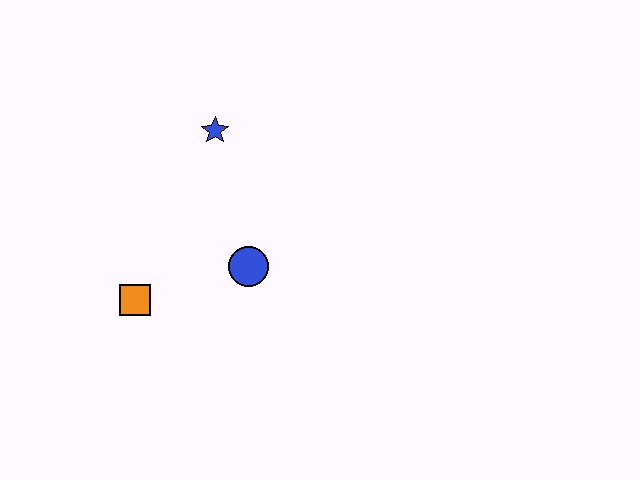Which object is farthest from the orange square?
The blue star is farthest from the orange square.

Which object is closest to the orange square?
The blue circle is closest to the orange square.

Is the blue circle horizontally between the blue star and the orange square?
No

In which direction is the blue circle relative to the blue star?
The blue circle is below the blue star.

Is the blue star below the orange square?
No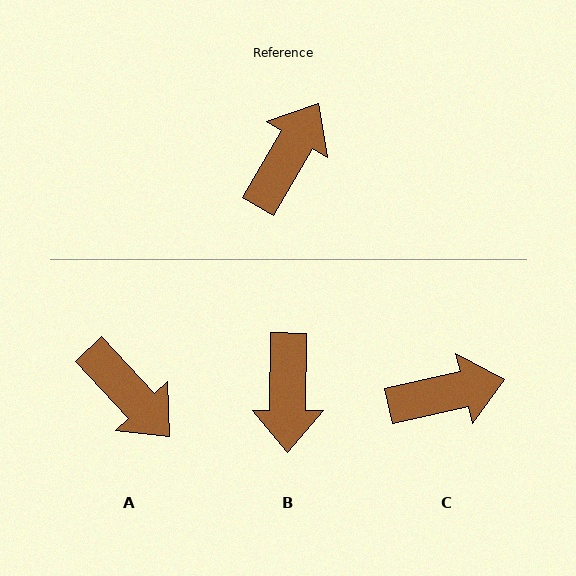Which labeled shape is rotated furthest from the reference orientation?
B, about 150 degrees away.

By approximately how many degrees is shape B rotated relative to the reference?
Approximately 150 degrees clockwise.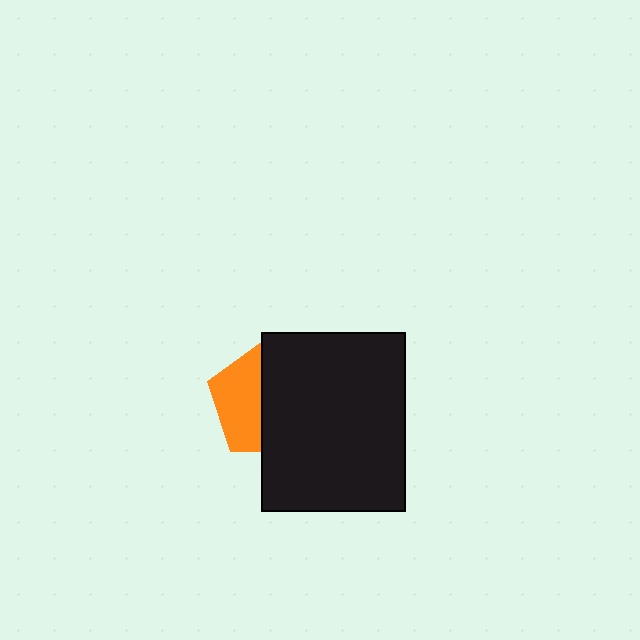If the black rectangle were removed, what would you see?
You would see the complete orange pentagon.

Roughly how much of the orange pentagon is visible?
A small part of it is visible (roughly 44%).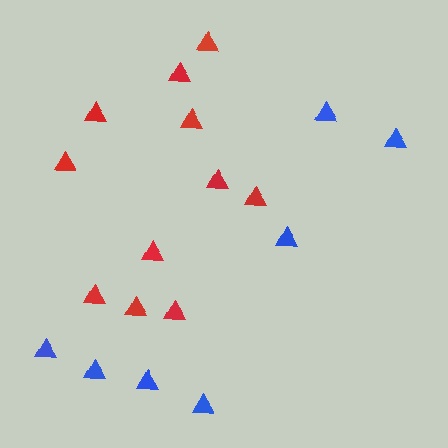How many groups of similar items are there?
There are 2 groups: one group of red triangles (11) and one group of blue triangles (7).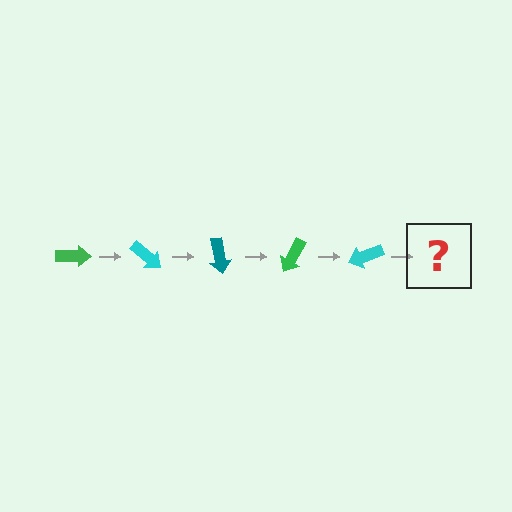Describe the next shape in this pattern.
It should be a teal arrow, rotated 200 degrees from the start.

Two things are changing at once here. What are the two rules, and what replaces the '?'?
The two rules are that it rotates 40 degrees each step and the color cycles through green, cyan, and teal. The '?' should be a teal arrow, rotated 200 degrees from the start.